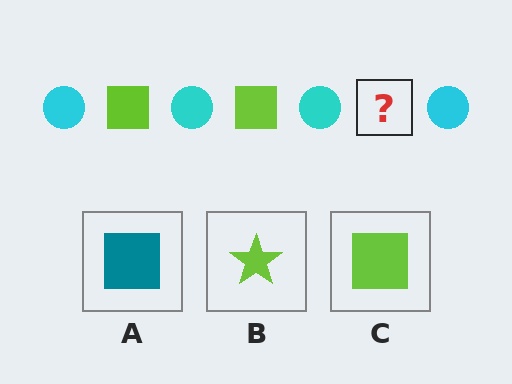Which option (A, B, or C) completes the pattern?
C.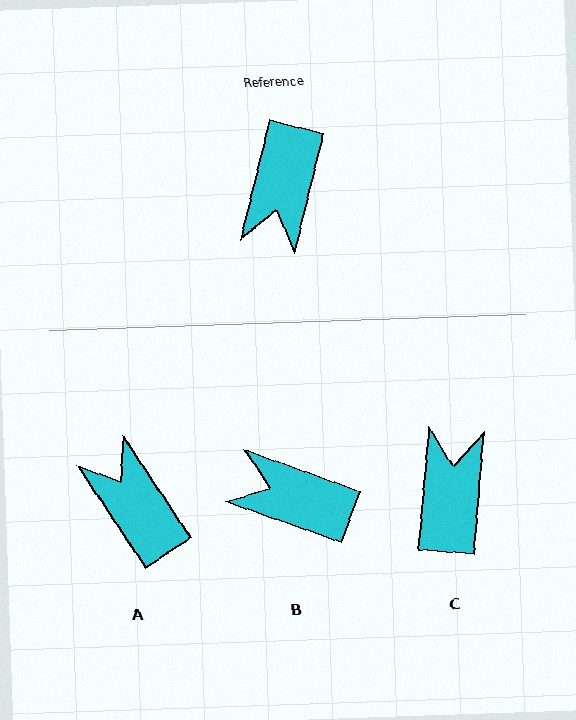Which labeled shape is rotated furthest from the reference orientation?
C, about 171 degrees away.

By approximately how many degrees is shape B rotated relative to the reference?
Approximately 96 degrees clockwise.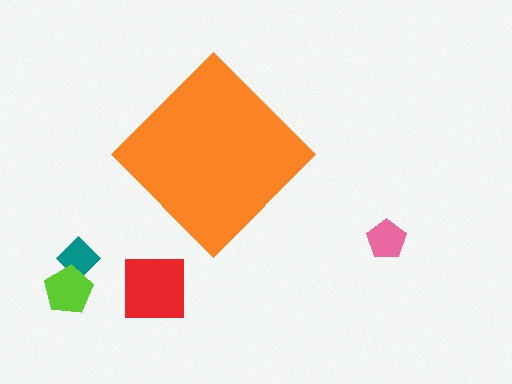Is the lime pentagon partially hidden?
No, the lime pentagon is fully visible.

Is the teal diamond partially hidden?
No, the teal diamond is fully visible.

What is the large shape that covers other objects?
An orange diamond.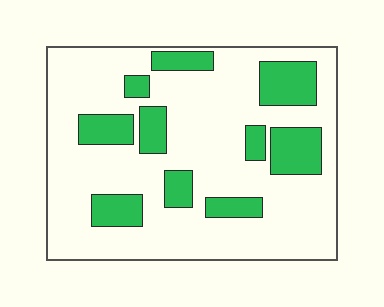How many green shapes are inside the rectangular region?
10.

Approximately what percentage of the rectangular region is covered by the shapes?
Approximately 25%.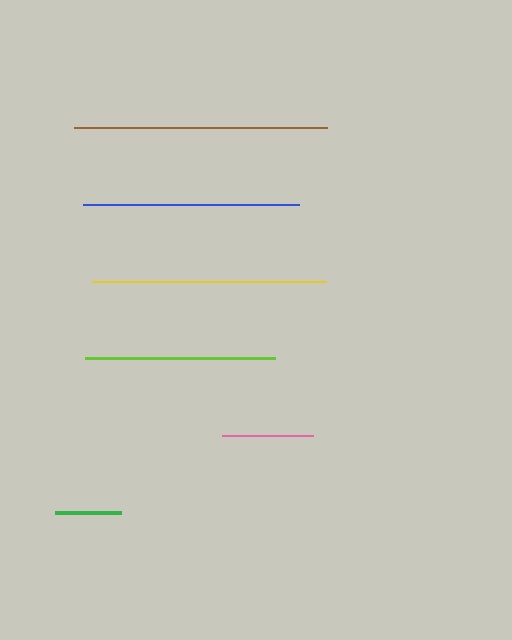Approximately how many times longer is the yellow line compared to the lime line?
The yellow line is approximately 1.2 times the length of the lime line.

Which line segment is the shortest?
The green line is the shortest at approximately 66 pixels.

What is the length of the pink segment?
The pink segment is approximately 91 pixels long.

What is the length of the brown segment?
The brown segment is approximately 253 pixels long.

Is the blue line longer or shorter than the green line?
The blue line is longer than the green line.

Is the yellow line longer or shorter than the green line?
The yellow line is longer than the green line.